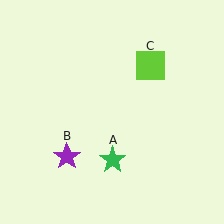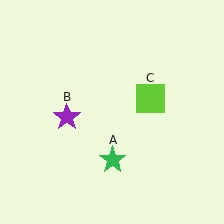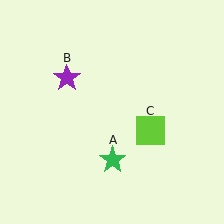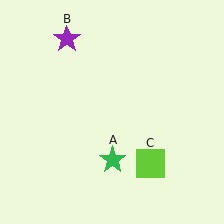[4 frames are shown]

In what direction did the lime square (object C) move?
The lime square (object C) moved down.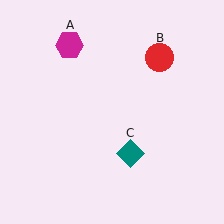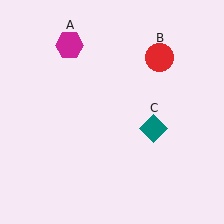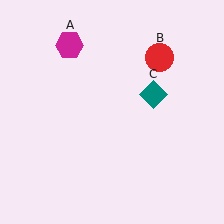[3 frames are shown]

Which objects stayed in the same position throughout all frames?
Magenta hexagon (object A) and red circle (object B) remained stationary.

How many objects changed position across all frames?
1 object changed position: teal diamond (object C).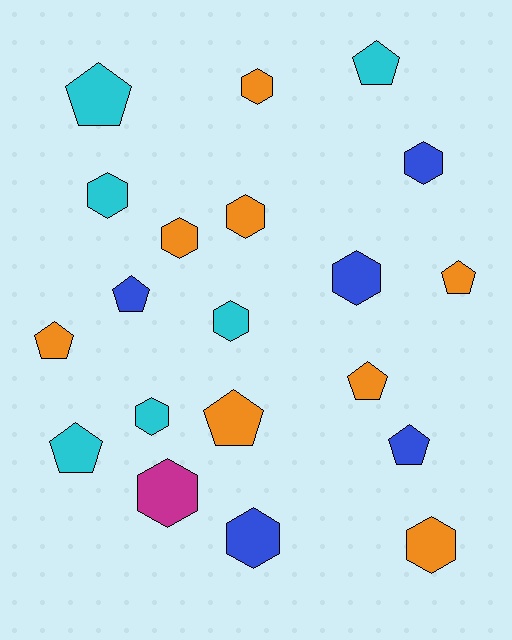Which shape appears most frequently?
Hexagon, with 11 objects.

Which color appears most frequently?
Orange, with 8 objects.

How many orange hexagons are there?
There are 4 orange hexagons.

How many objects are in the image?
There are 20 objects.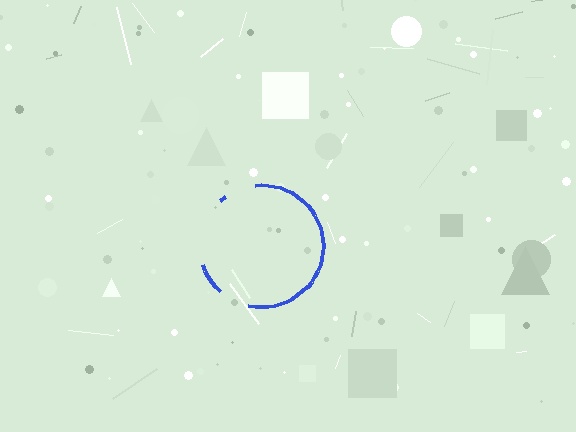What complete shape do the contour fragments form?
The contour fragments form a circle.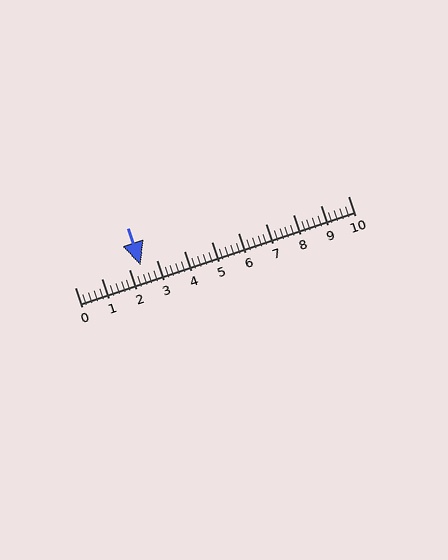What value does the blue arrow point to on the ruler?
The blue arrow points to approximately 2.4.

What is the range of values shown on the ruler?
The ruler shows values from 0 to 10.